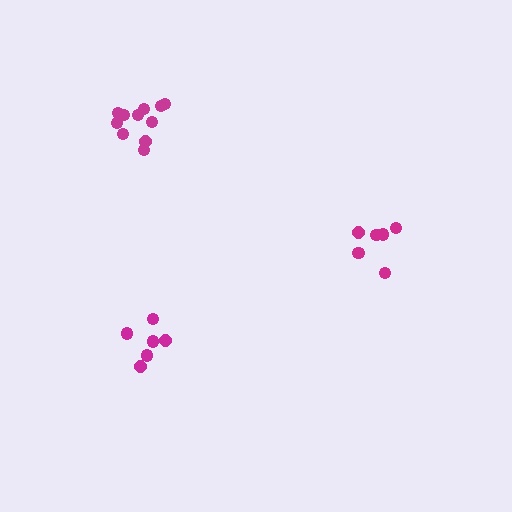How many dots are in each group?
Group 1: 6 dots, Group 2: 11 dots, Group 3: 6 dots (23 total).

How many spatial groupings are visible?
There are 3 spatial groupings.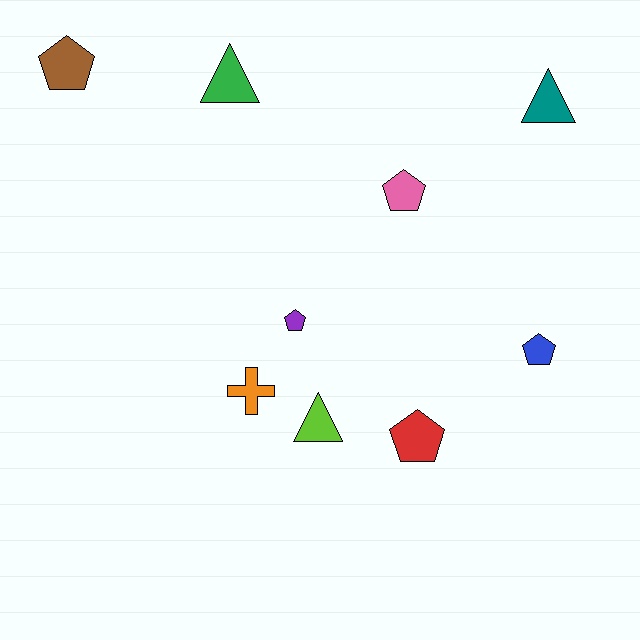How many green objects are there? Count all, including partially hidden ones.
There is 1 green object.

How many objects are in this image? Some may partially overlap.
There are 9 objects.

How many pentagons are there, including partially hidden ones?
There are 5 pentagons.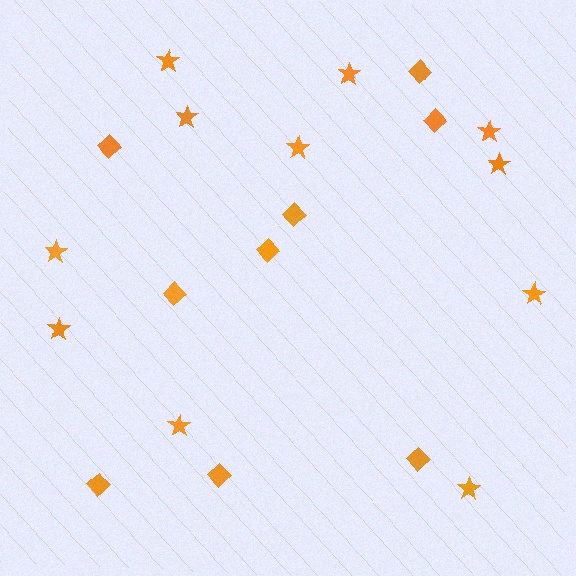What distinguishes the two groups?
There are 2 groups: one group of stars (11) and one group of diamonds (9).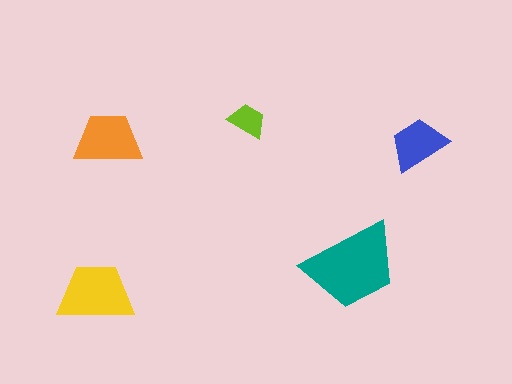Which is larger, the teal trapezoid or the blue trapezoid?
The teal one.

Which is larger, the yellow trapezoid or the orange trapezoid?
The yellow one.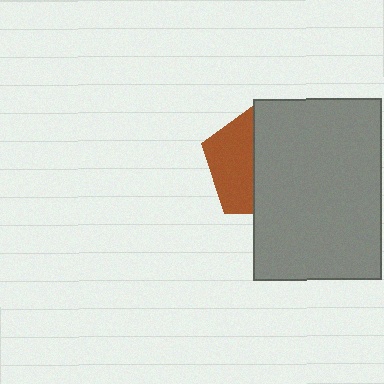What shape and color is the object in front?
The object in front is a gray rectangle.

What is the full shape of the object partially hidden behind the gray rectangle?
The partially hidden object is a brown pentagon.